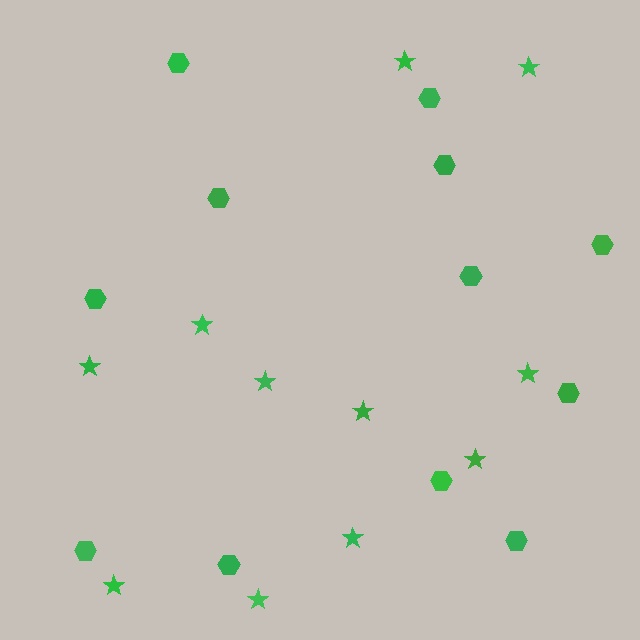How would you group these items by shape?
There are 2 groups: one group of hexagons (12) and one group of stars (11).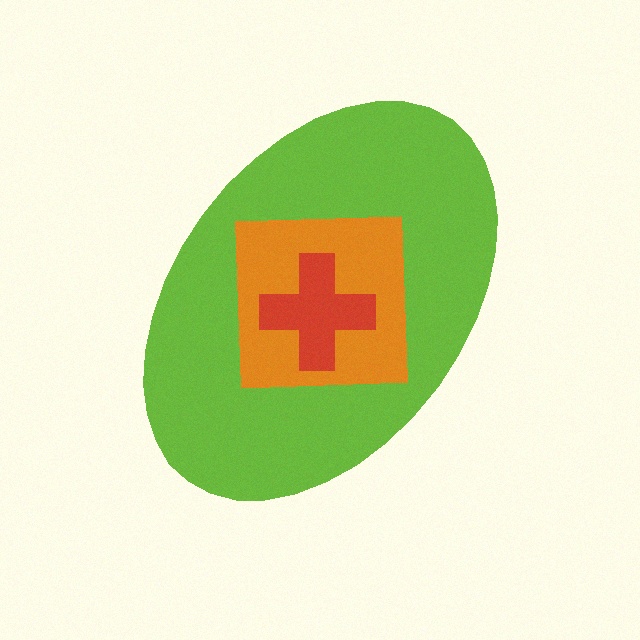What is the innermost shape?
The red cross.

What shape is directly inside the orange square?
The red cross.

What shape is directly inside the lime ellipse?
The orange square.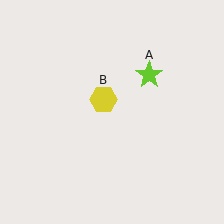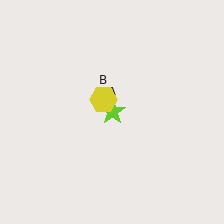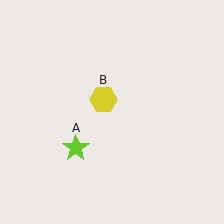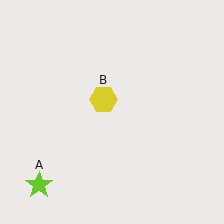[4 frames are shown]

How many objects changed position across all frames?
1 object changed position: lime star (object A).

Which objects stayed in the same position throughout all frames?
Yellow hexagon (object B) remained stationary.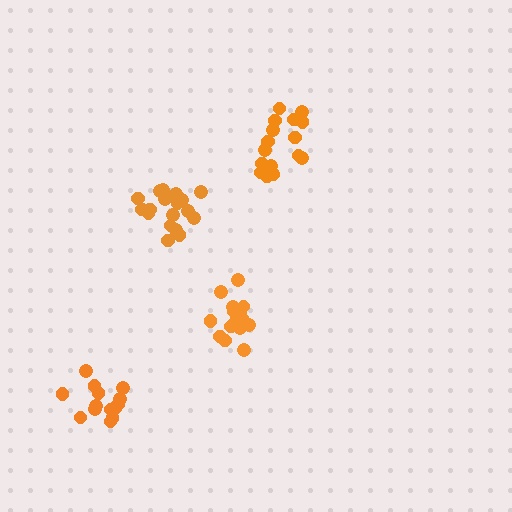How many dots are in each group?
Group 1: 15 dots, Group 2: 14 dots, Group 3: 17 dots, Group 4: 19 dots (65 total).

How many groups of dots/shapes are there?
There are 4 groups.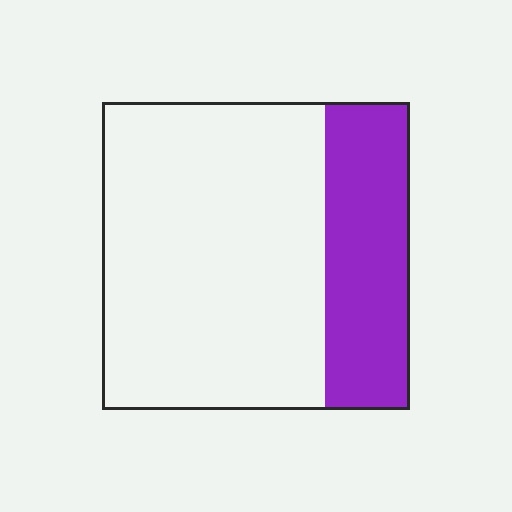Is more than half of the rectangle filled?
No.